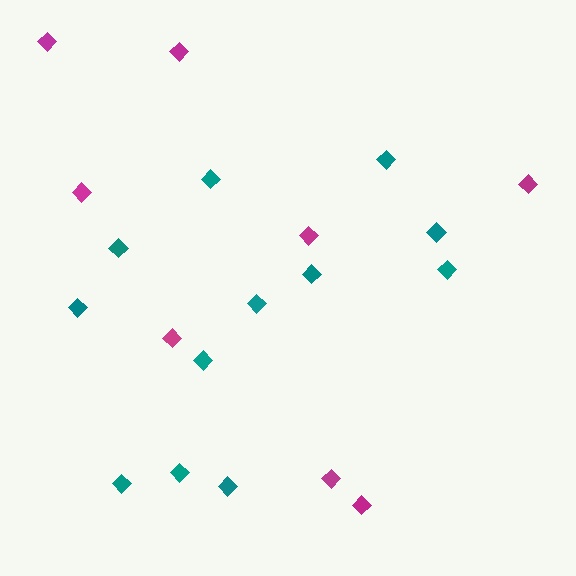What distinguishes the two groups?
There are 2 groups: one group of magenta diamonds (8) and one group of teal diamonds (12).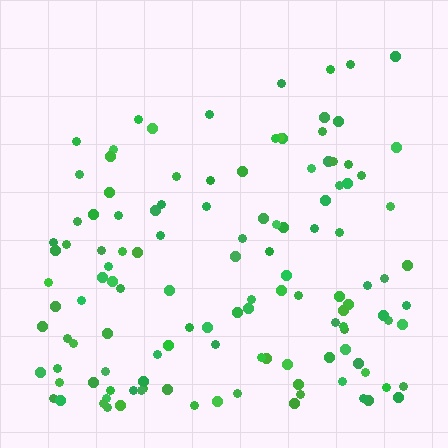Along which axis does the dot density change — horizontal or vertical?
Vertical.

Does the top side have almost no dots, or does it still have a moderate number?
Still a moderate number, just noticeably fewer than the bottom.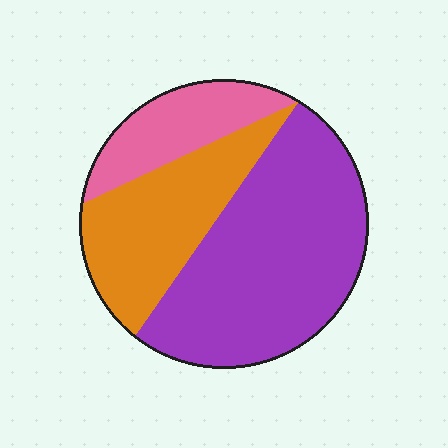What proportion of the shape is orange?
Orange takes up between a sixth and a third of the shape.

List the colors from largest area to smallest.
From largest to smallest: purple, orange, pink.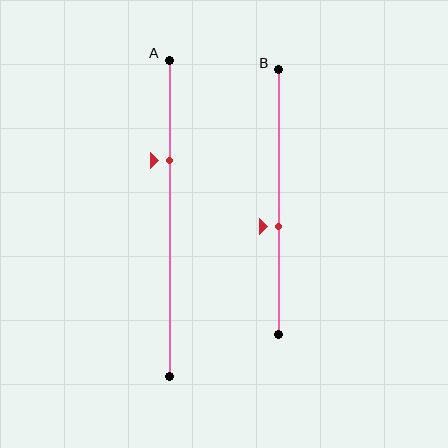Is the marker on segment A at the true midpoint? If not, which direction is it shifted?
No, the marker on segment A is shifted upward by about 18% of the segment length.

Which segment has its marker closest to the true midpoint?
Segment B has its marker closest to the true midpoint.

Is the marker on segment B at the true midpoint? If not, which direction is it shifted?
No, the marker on segment B is shifted downward by about 9% of the segment length.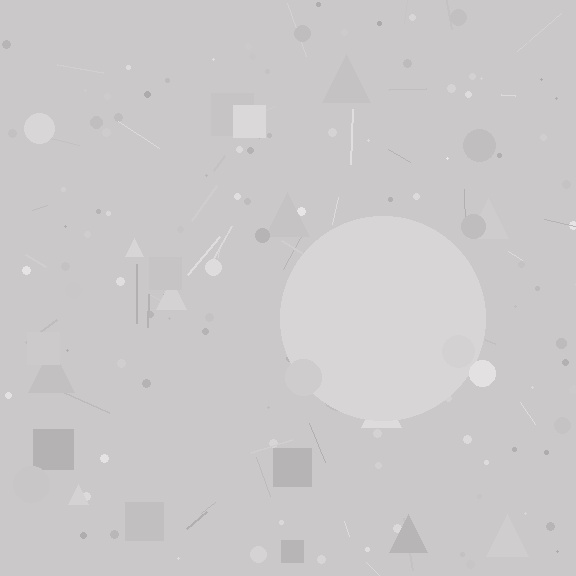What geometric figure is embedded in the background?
A circle is embedded in the background.